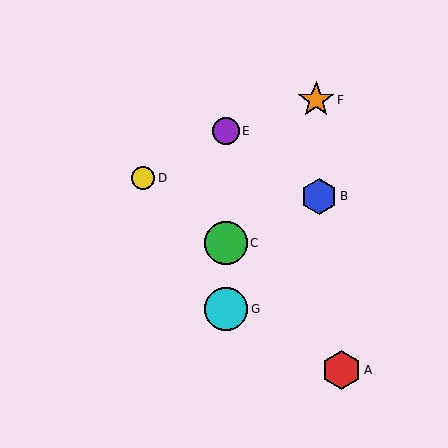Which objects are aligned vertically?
Objects C, E, G are aligned vertically.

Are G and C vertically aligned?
Yes, both are at x≈226.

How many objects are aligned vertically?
3 objects (C, E, G) are aligned vertically.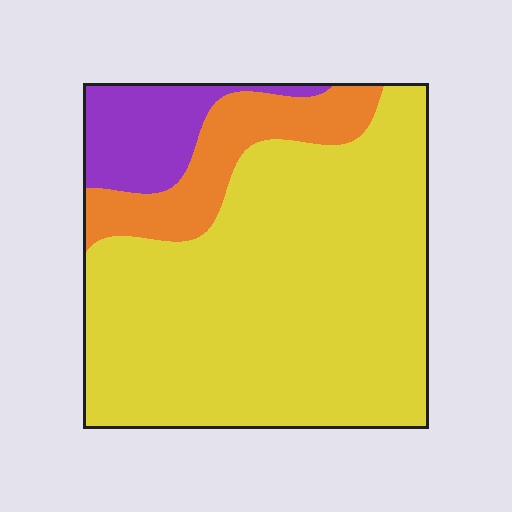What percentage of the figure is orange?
Orange takes up about one eighth (1/8) of the figure.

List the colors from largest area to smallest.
From largest to smallest: yellow, orange, purple.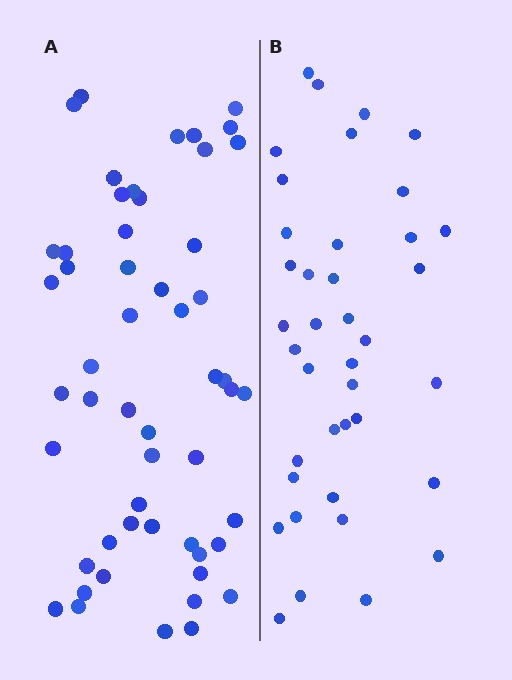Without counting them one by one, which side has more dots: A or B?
Region A (the left region) has more dots.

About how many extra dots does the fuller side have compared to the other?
Region A has approximately 15 more dots than region B.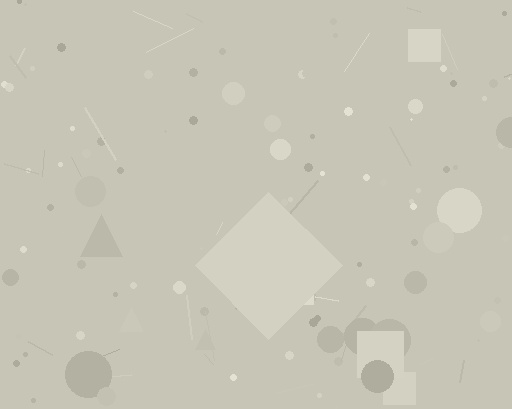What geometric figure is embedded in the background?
A diamond is embedded in the background.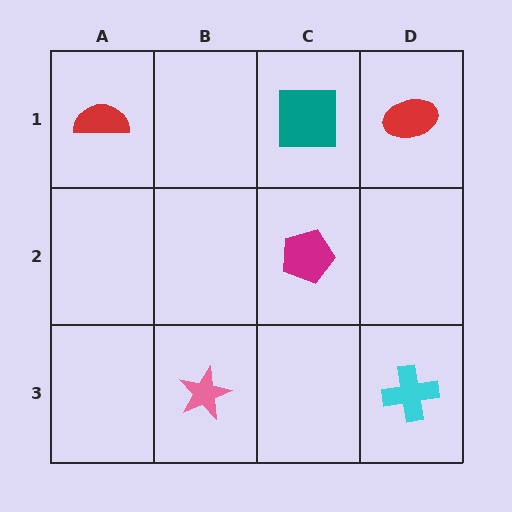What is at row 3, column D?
A cyan cross.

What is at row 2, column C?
A magenta pentagon.